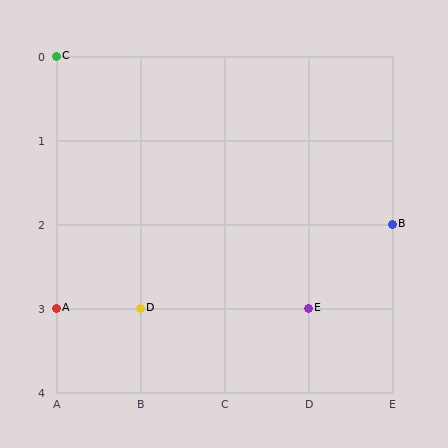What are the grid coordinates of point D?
Point D is at grid coordinates (B, 3).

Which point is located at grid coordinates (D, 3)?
Point E is at (D, 3).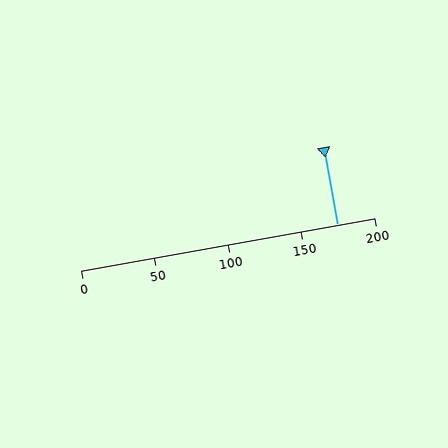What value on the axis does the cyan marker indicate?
The marker indicates approximately 175.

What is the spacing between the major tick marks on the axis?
The major ticks are spaced 50 apart.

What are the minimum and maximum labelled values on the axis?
The axis runs from 0 to 200.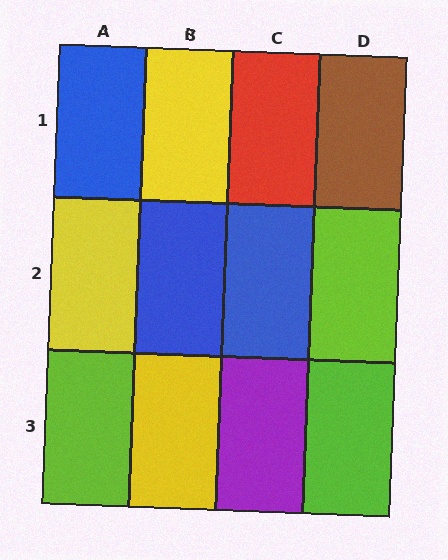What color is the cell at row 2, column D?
Lime.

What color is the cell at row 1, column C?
Red.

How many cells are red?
1 cell is red.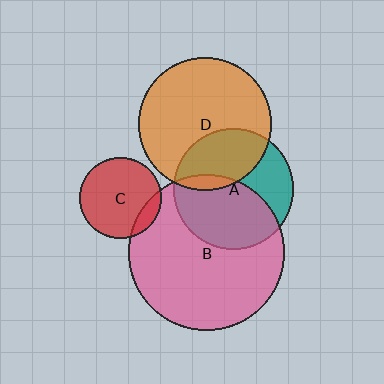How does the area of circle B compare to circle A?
Approximately 1.7 times.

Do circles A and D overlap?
Yes.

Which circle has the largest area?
Circle B (pink).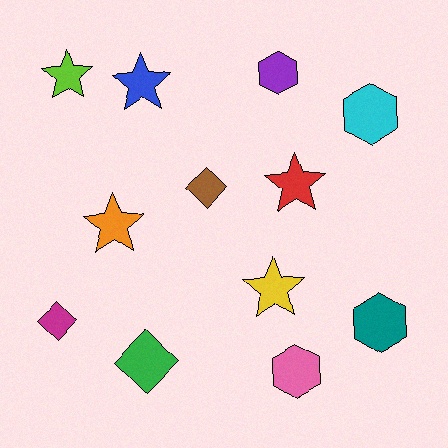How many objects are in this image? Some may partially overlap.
There are 12 objects.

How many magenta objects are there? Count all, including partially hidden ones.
There is 1 magenta object.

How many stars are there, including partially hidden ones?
There are 5 stars.